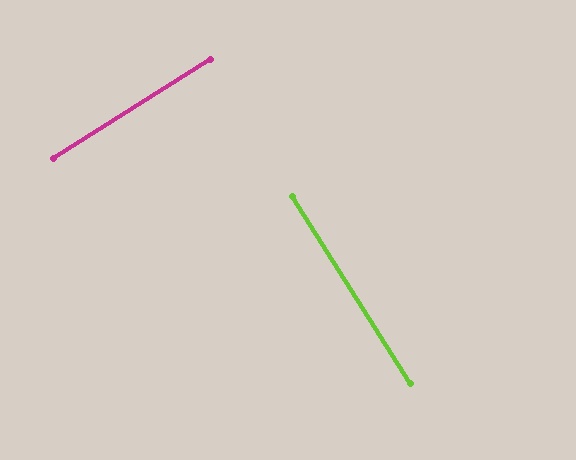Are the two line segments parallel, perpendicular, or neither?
Perpendicular — they meet at approximately 90°.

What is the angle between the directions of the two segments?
Approximately 90 degrees.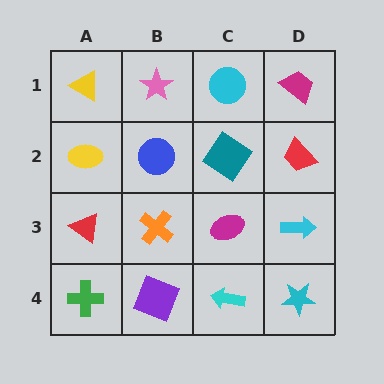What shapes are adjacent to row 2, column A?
A yellow triangle (row 1, column A), a red triangle (row 3, column A), a blue circle (row 2, column B).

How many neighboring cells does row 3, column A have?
3.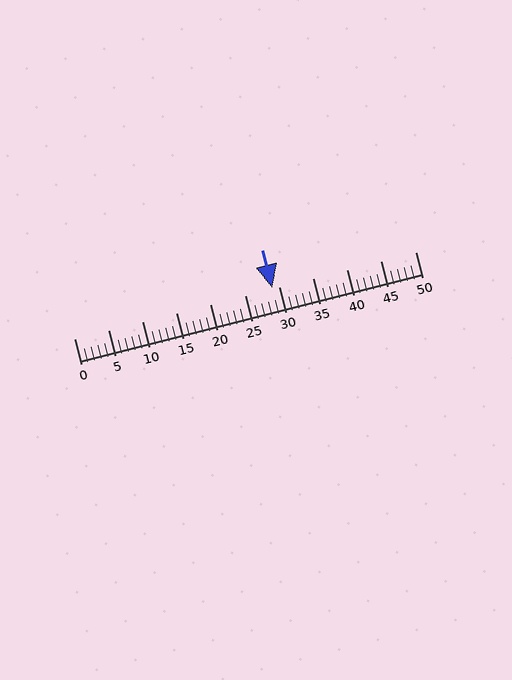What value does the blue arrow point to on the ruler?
The blue arrow points to approximately 29.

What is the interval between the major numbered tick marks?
The major tick marks are spaced 5 units apart.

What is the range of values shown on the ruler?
The ruler shows values from 0 to 50.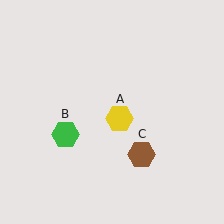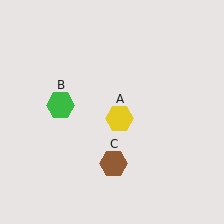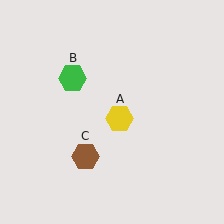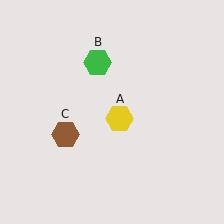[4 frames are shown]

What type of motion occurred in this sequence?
The green hexagon (object B), brown hexagon (object C) rotated clockwise around the center of the scene.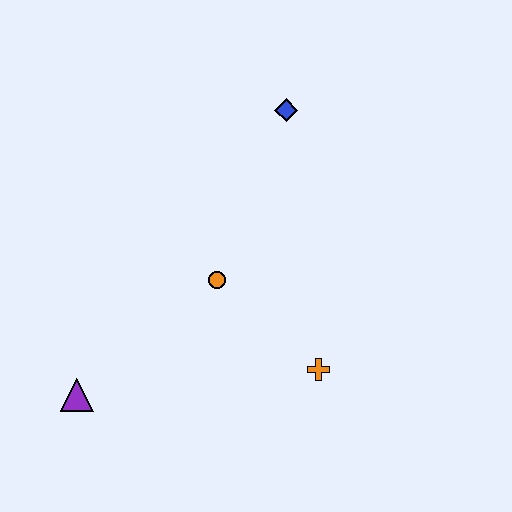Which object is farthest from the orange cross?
The blue diamond is farthest from the orange cross.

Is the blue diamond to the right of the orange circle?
Yes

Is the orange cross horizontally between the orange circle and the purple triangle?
No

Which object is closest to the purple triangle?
The orange circle is closest to the purple triangle.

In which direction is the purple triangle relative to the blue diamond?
The purple triangle is below the blue diamond.